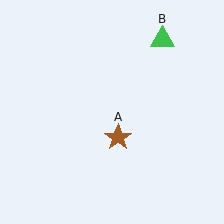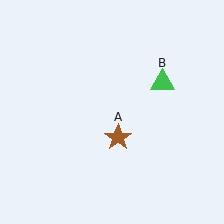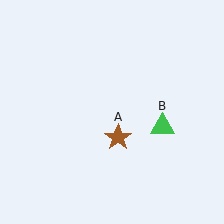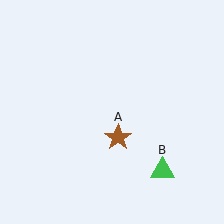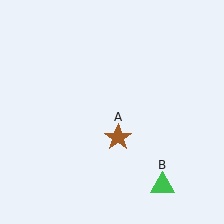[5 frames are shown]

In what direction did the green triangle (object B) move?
The green triangle (object B) moved down.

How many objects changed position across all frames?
1 object changed position: green triangle (object B).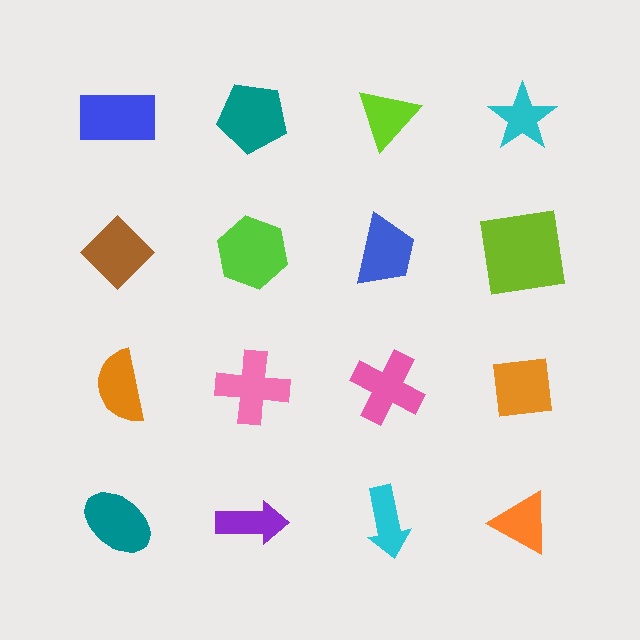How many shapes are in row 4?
4 shapes.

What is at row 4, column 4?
An orange triangle.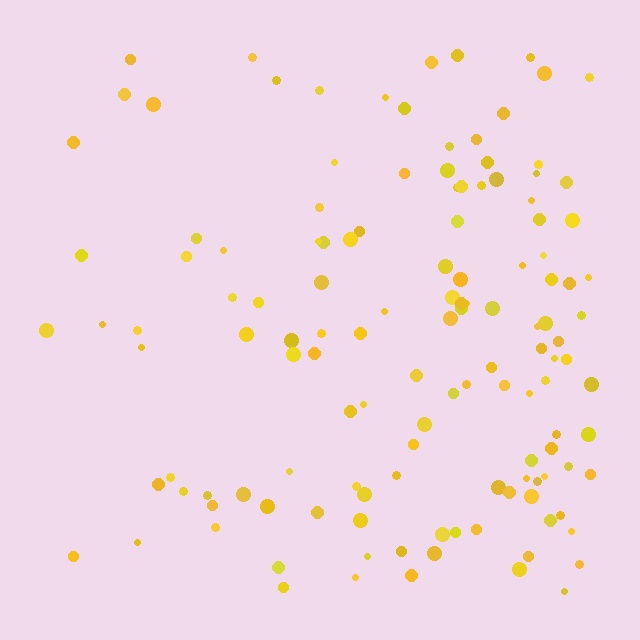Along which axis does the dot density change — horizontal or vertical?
Horizontal.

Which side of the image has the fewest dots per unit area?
The left.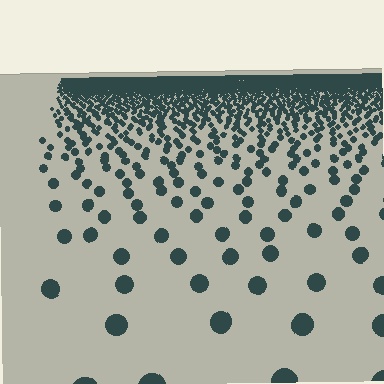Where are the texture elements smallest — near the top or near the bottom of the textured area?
Near the top.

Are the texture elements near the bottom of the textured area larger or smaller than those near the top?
Larger. Near the bottom, elements are closer to the viewer and appear at a bigger on-screen size.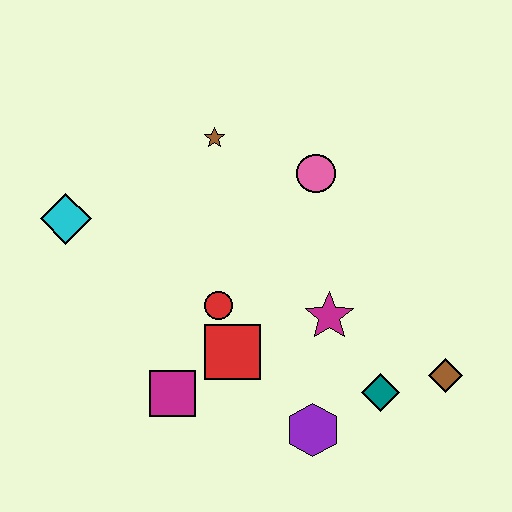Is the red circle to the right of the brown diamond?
No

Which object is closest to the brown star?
The pink circle is closest to the brown star.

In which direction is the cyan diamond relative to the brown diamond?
The cyan diamond is to the left of the brown diamond.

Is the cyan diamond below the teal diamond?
No